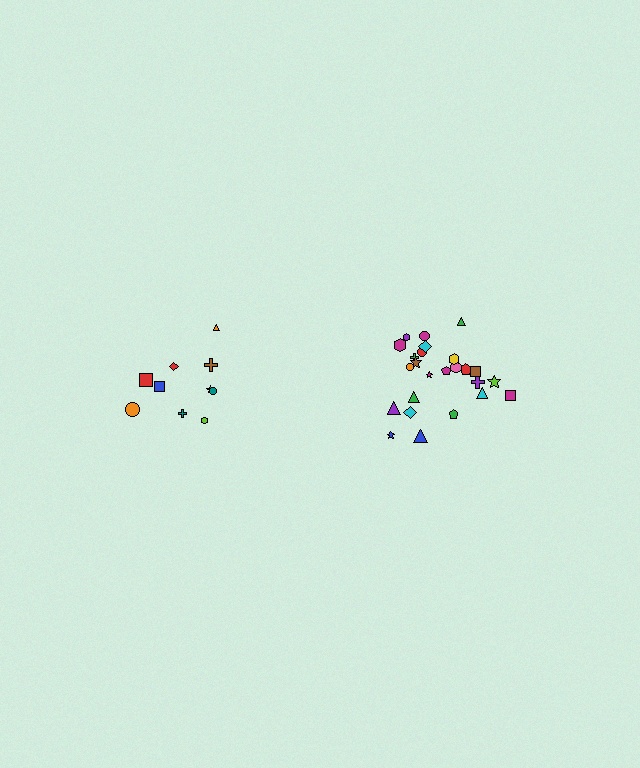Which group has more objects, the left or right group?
The right group.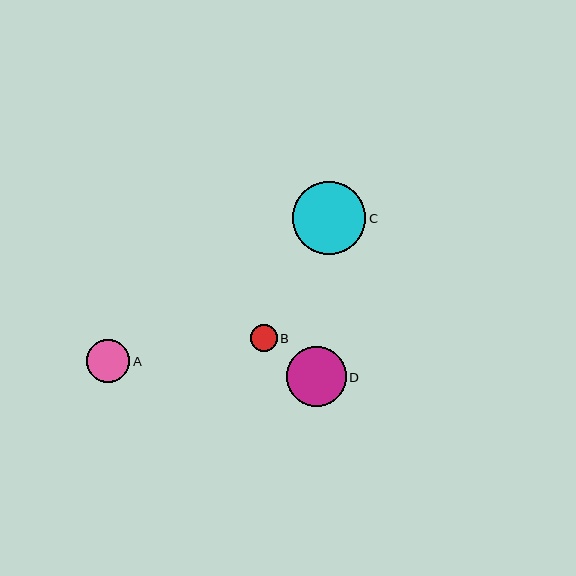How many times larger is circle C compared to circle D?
Circle C is approximately 1.2 times the size of circle D.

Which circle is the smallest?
Circle B is the smallest with a size of approximately 27 pixels.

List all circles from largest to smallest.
From largest to smallest: C, D, A, B.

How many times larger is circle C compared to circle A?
Circle C is approximately 1.7 times the size of circle A.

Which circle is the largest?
Circle C is the largest with a size of approximately 74 pixels.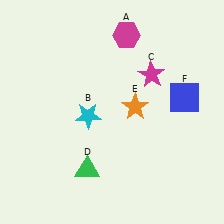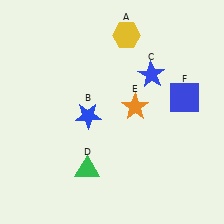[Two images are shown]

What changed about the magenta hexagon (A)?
In Image 1, A is magenta. In Image 2, it changed to yellow.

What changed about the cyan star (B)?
In Image 1, B is cyan. In Image 2, it changed to blue.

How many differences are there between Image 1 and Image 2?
There are 3 differences between the two images.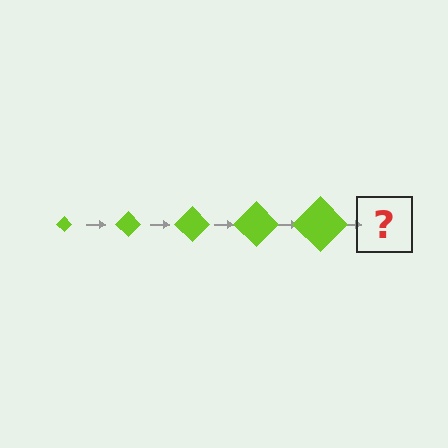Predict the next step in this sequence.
The next step is a lime diamond, larger than the previous one.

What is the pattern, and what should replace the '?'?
The pattern is that the diamond gets progressively larger each step. The '?' should be a lime diamond, larger than the previous one.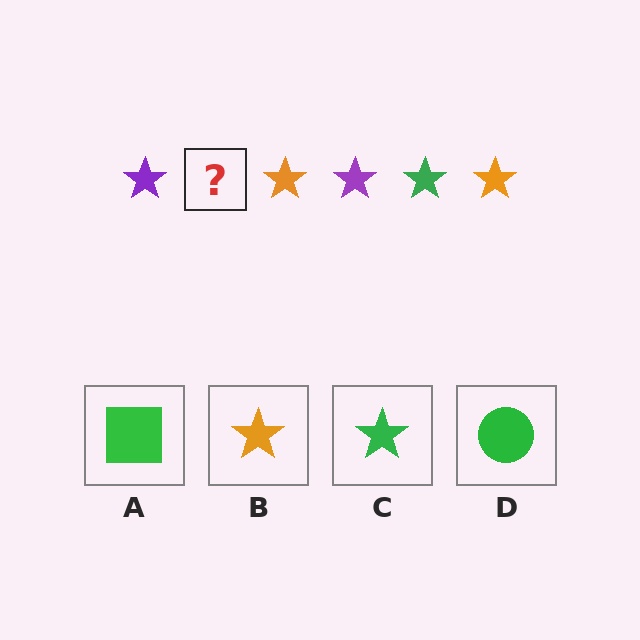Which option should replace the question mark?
Option C.